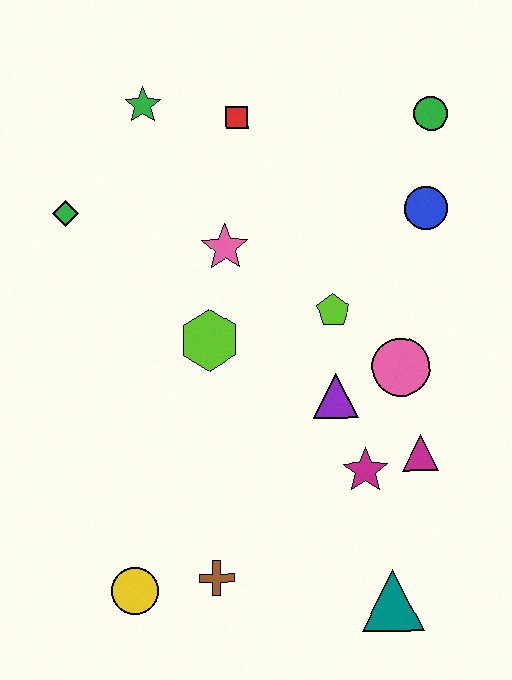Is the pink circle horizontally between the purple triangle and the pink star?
No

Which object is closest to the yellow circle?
The brown cross is closest to the yellow circle.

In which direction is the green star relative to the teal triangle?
The green star is above the teal triangle.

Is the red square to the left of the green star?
No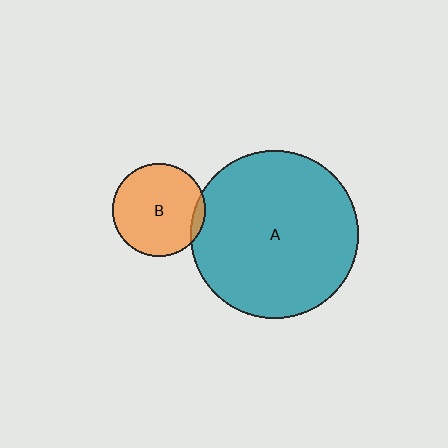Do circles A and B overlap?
Yes.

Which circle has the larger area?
Circle A (teal).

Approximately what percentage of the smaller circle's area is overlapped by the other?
Approximately 5%.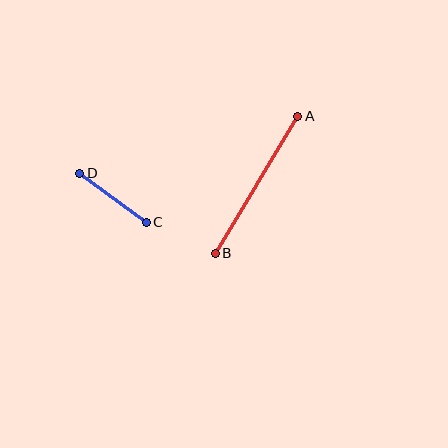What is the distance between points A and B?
The distance is approximately 160 pixels.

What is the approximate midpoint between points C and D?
The midpoint is at approximately (113, 198) pixels.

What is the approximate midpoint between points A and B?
The midpoint is at approximately (256, 185) pixels.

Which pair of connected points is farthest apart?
Points A and B are farthest apart.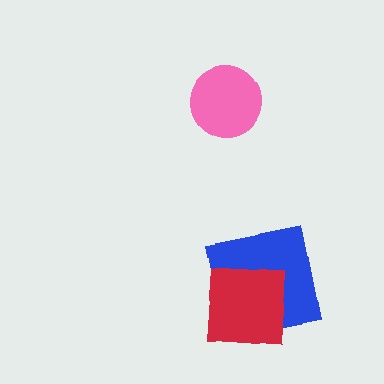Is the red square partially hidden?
No, no other shape covers it.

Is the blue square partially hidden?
Yes, it is partially covered by another shape.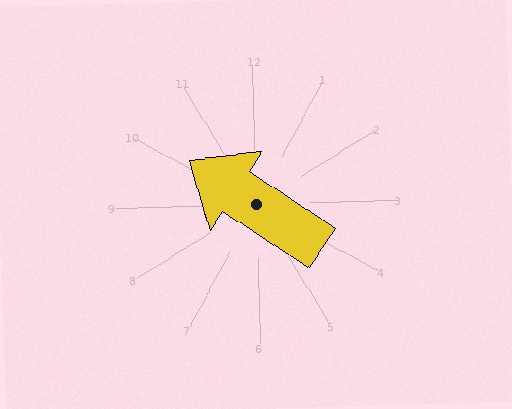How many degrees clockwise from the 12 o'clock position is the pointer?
Approximately 305 degrees.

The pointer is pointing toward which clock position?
Roughly 10 o'clock.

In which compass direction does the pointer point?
Northwest.